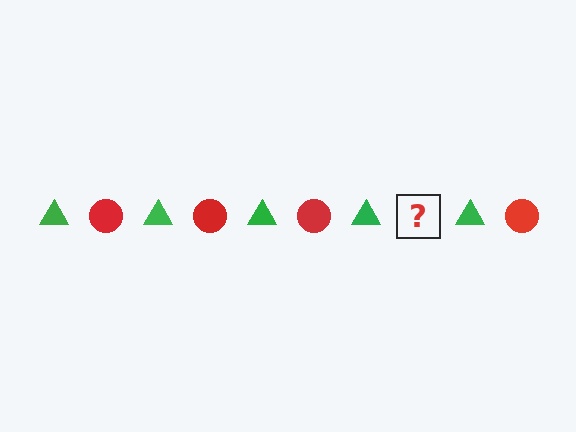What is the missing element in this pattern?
The missing element is a red circle.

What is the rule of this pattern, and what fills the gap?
The rule is that the pattern alternates between green triangle and red circle. The gap should be filled with a red circle.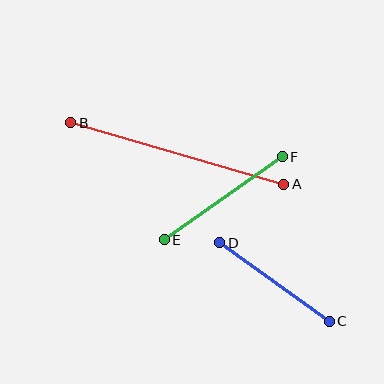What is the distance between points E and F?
The distance is approximately 144 pixels.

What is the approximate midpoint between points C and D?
The midpoint is at approximately (274, 282) pixels.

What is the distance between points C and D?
The distance is approximately 135 pixels.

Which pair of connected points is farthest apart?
Points A and B are farthest apart.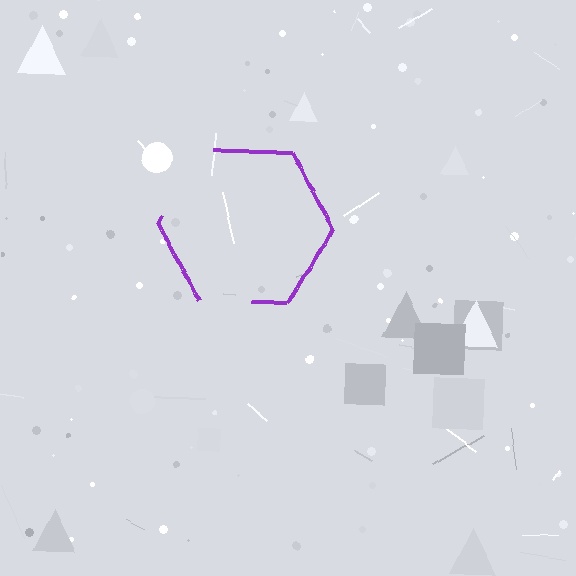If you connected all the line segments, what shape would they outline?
They would outline a hexagon.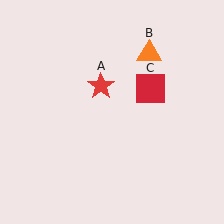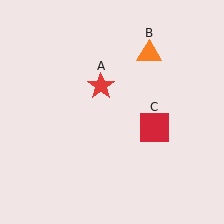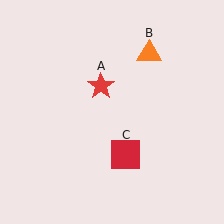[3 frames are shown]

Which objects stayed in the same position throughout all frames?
Red star (object A) and orange triangle (object B) remained stationary.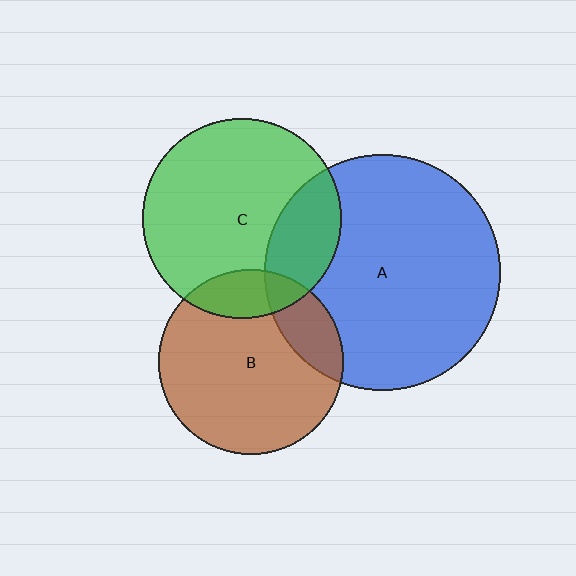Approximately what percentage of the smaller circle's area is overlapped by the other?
Approximately 20%.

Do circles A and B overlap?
Yes.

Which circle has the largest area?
Circle A (blue).